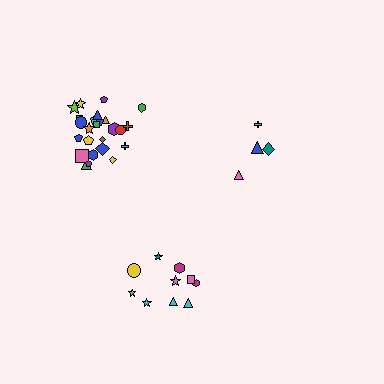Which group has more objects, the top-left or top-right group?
The top-left group.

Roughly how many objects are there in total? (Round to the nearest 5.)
Roughly 40 objects in total.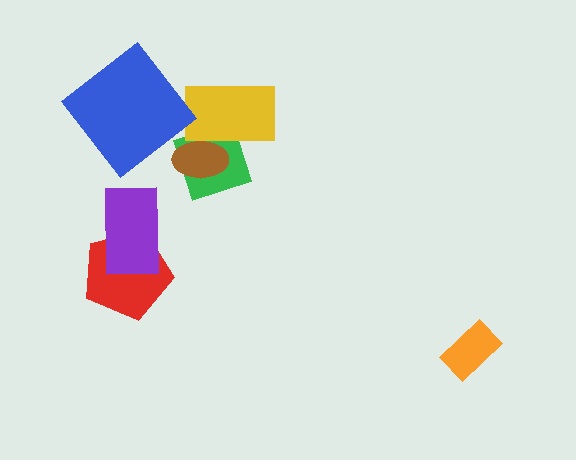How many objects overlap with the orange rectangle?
0 objects overlap with the orange rectangle.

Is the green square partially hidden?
Yes, it is partially covered by another shape.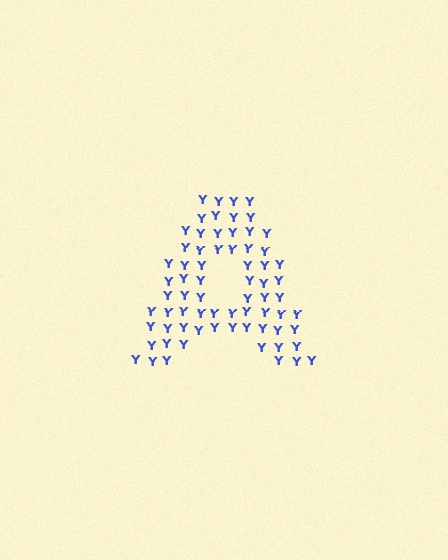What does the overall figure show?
The overall figure shows the letter A.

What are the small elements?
The small elements are letter Y's.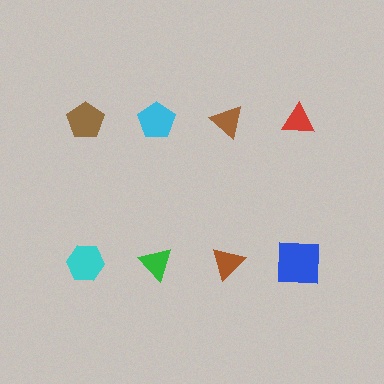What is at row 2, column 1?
A cyan hexagon.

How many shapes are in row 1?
4 shapes.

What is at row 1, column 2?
A cyan pentagon.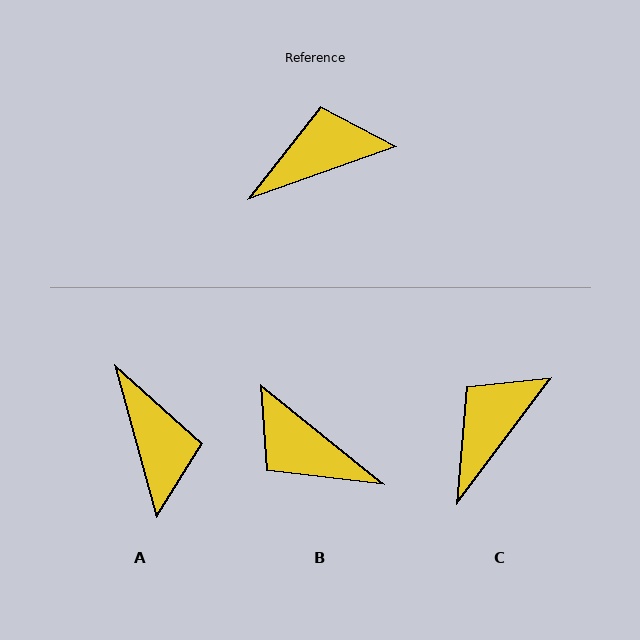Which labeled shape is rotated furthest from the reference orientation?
B, about 121 degrees away.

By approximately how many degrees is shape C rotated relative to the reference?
Approximately 33 degrees counter-clockwise.